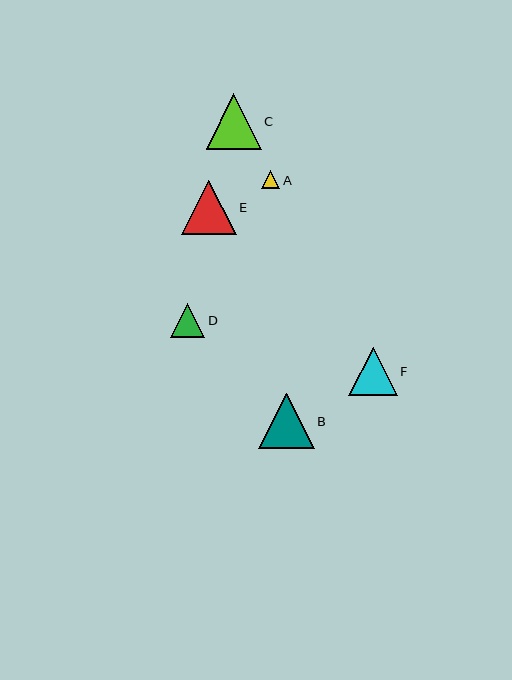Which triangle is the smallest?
Triangle A is the smallest with a size of approximately 18 pixels.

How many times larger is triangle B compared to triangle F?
Triangle B is approximately 1.2 times the size of triangle F.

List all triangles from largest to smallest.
From largest to smallest: B, C, E, F, D, A.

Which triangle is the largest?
Triangle B is the largest with a size of approximately 56 pixels.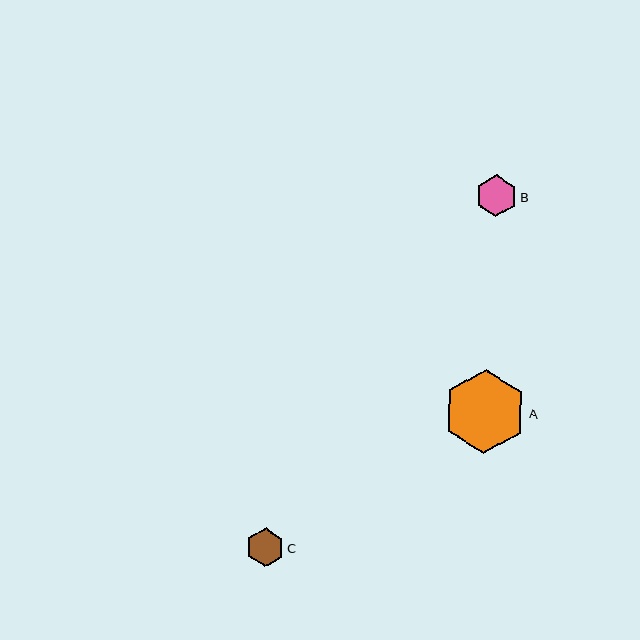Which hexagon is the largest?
Hexagon A is the largest with a size of approximately 84 pixels.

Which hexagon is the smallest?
Hexagon C is the smallest with a size of approximately 39 pixels.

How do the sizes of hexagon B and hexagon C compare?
Hexagon B and hexagon C are approximately the same size.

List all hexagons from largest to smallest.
From largest to smallest: A, B, C.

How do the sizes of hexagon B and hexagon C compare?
Hexagon B and hexagon C are approximately the same size.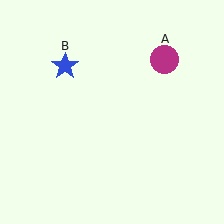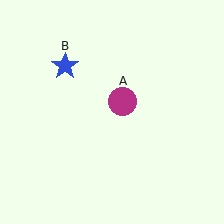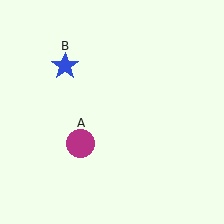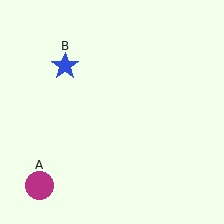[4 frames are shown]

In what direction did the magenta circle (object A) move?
The magenta circle (object A) moved down and to the left.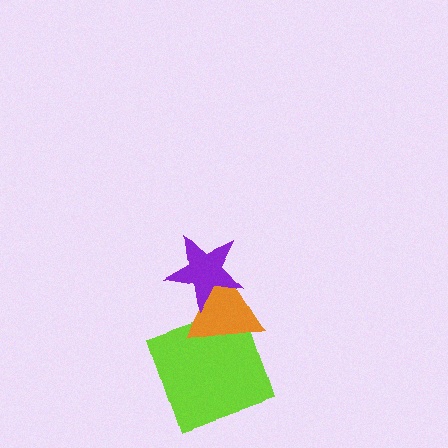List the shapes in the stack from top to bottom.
From top to bottom: the purple star, the orange triangle, the lime square.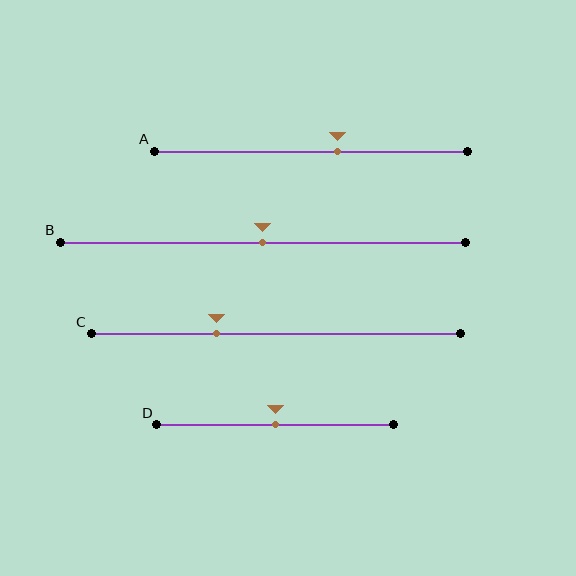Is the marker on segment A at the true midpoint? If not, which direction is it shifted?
No, the marker on segment A is shifted to the right by about 8% of the segment length.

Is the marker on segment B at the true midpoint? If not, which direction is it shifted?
Yes, the marker on segment B is at the true midpoint.